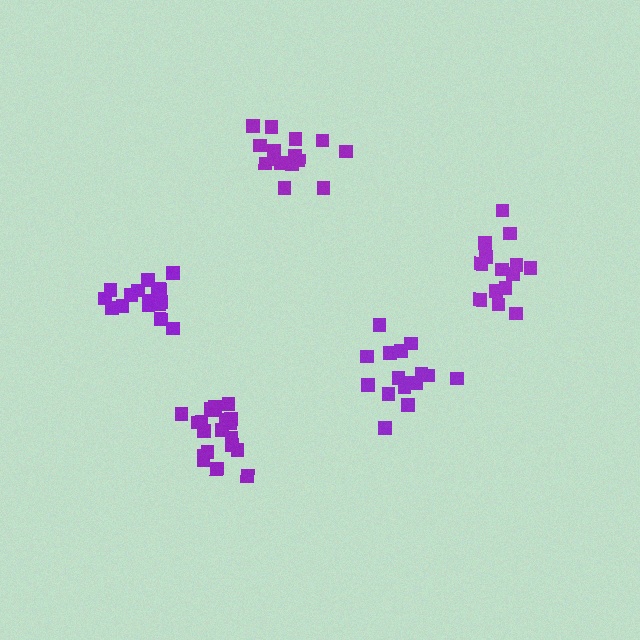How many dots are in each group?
Group 1: 16 dots, Group 2: 20 dots, Group 3: 15 dots, Group 4: 15 dots, Group 5: 16 dots (82 total).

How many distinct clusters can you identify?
There are 5 distinct clusters.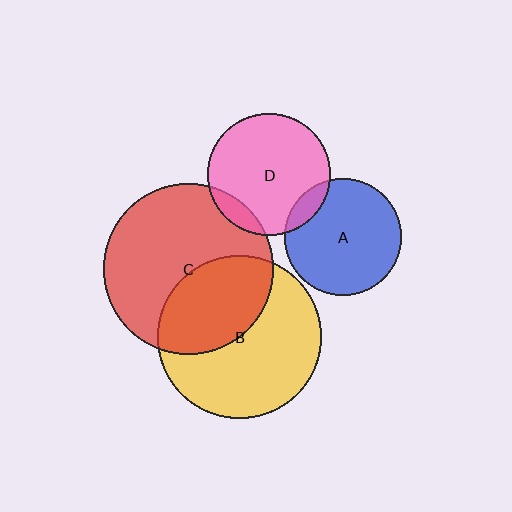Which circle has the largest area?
Circle C (red).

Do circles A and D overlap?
Yes.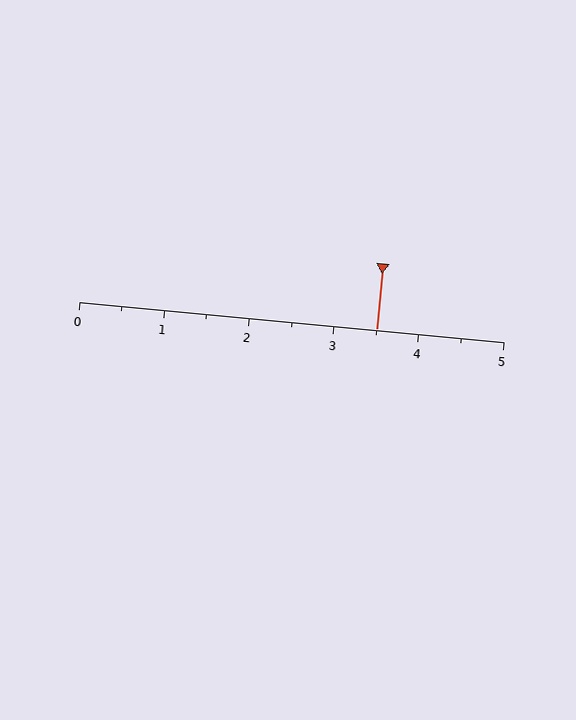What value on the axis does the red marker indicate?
The marker indicates approximately 3.5.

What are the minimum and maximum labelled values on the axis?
The axis runs from 0 to 5.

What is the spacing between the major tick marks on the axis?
The major ticks are spaced 1 apart.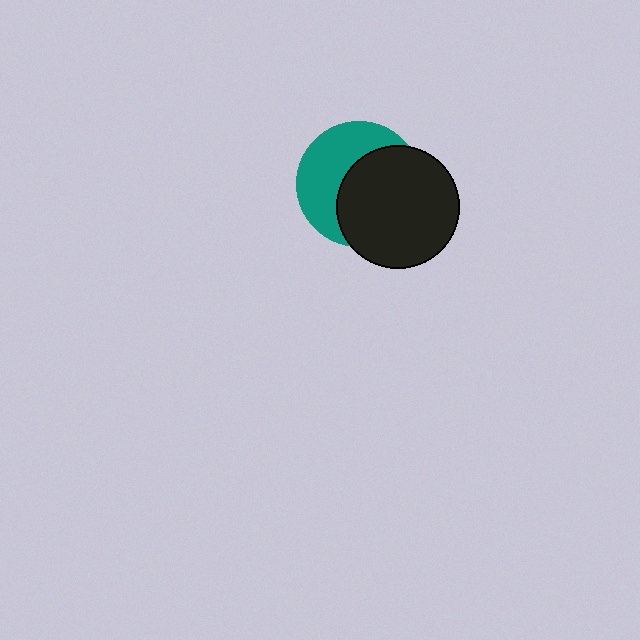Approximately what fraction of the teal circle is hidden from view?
Roughly 54% of the teal circle is hidden behind the black circle.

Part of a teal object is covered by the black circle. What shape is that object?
It is a circle.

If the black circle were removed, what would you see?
You would see the complete teal circle.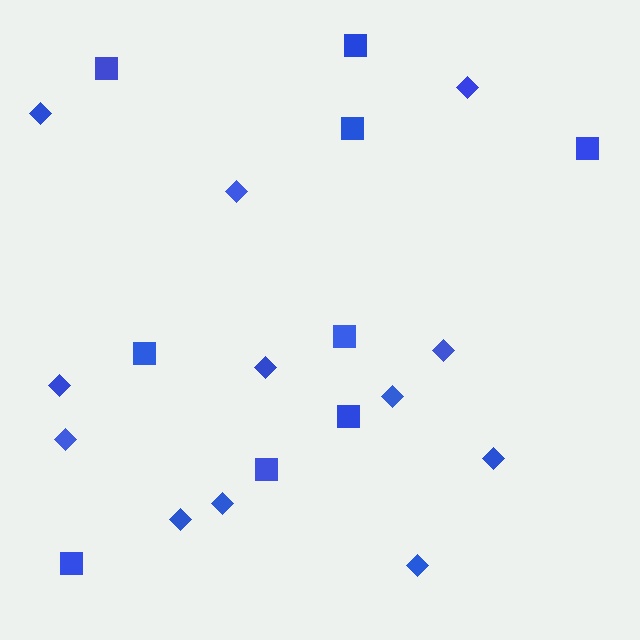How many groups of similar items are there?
There are 2 groups: one group of squares (9) and one group of diamonds (12).